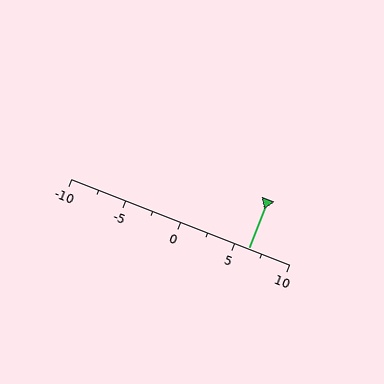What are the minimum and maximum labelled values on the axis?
The axis runs from -10 to 10.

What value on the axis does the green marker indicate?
The marker indicates approximately 6.2.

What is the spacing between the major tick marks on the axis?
The major ticks are spaced 5 apart.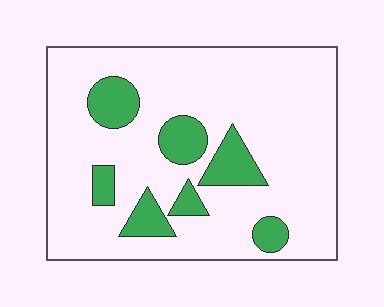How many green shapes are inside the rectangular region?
7.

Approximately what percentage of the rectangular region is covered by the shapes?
Approximately 15%.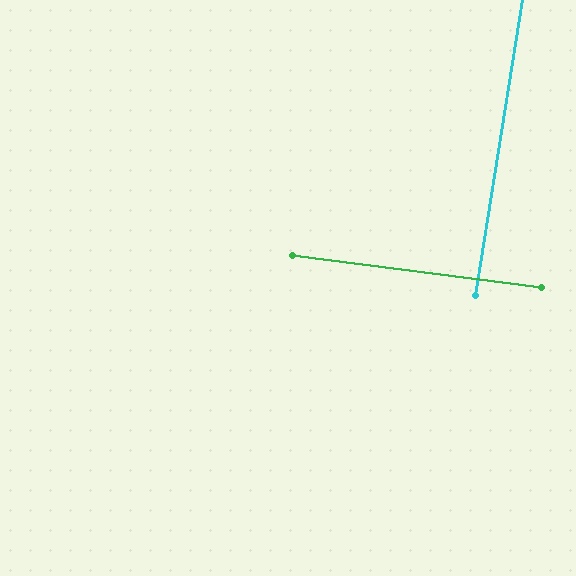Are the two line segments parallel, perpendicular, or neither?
Perpendicular — they meet at approximately 88°.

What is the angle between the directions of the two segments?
Approximately 88 degrees.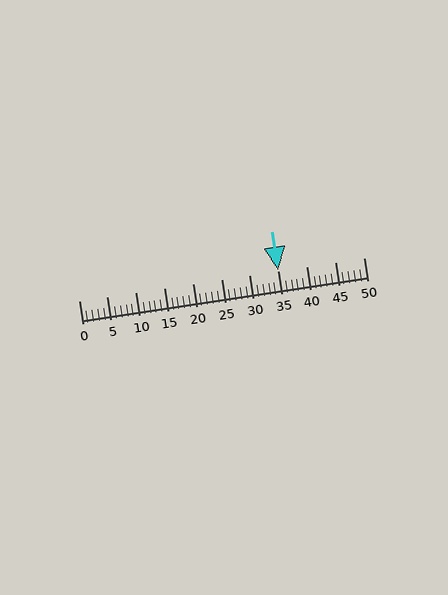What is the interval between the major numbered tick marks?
The major tick marks are spaced 5 units apart.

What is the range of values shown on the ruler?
The ruler shows values from 0 to 50.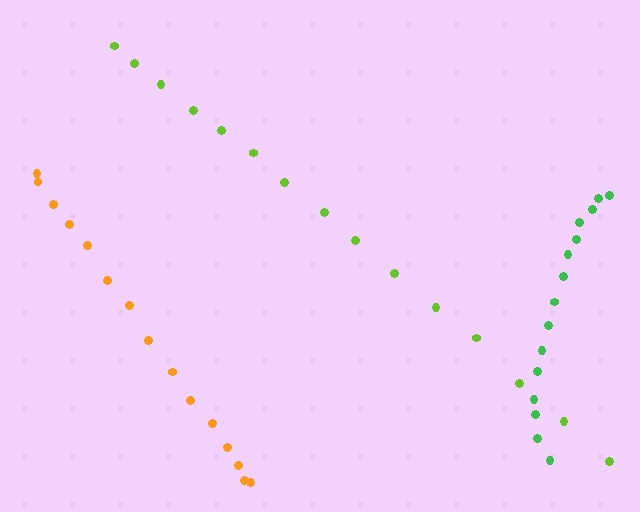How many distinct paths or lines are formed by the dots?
There are 3 distinct paths.